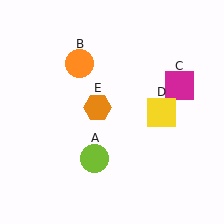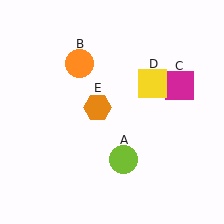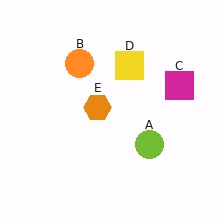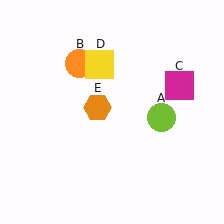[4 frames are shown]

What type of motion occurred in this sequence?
The lime circle (object A), yellow square (object D) rotated counterclockwise around the center of the scene.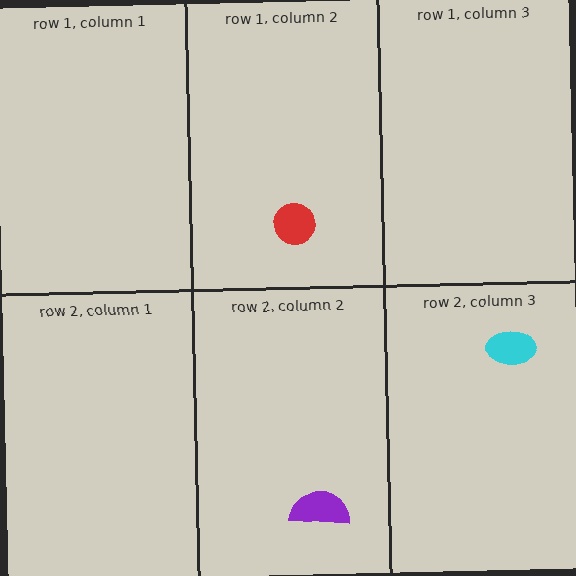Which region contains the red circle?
The row 1, column 2 region.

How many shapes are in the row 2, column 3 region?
1.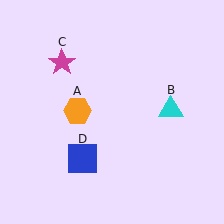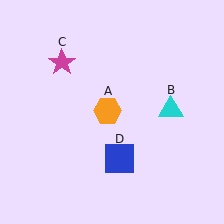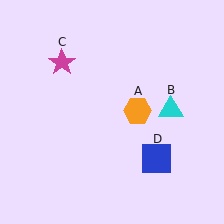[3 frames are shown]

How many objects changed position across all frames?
2 objects changed position: orange hexagon (object A), blue square (object D).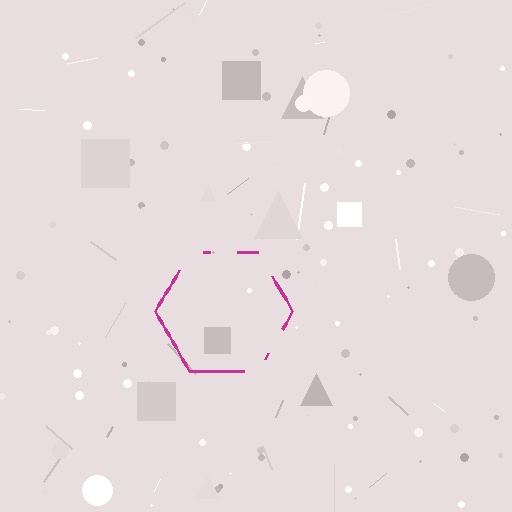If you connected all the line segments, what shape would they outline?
They would outline a hexagon.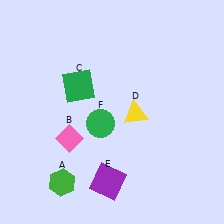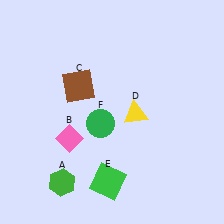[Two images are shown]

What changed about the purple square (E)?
In Image 1, E is purple. In Image 2, it changed to green.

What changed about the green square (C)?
In Image 1, C is green. In Image 2, it changed to brown.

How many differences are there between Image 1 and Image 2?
There are 2 differences between the two images.